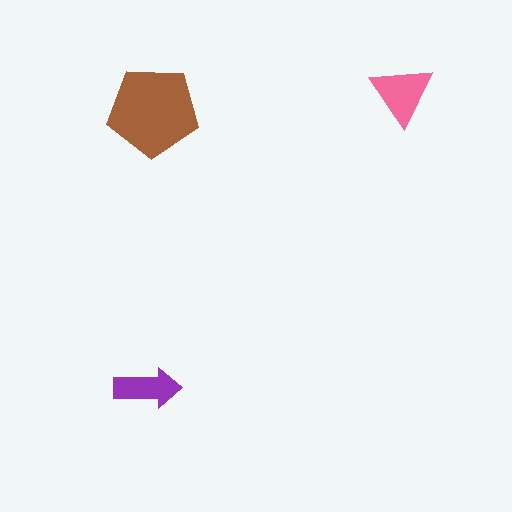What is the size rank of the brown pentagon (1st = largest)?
1st.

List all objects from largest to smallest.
The brown pentagon, the pink triangle, the purple arrow.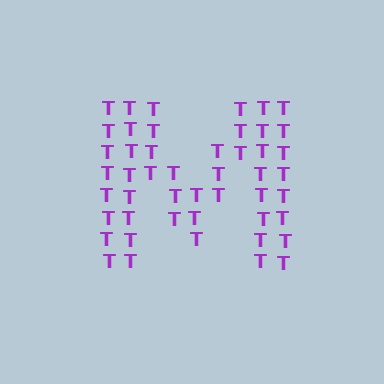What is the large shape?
The large shape is the letter M.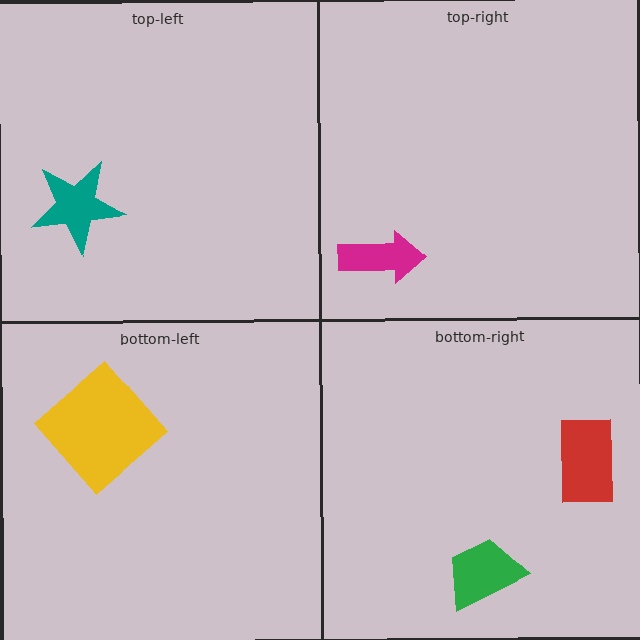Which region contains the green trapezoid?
The bottom-right region.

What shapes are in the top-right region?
The magenta arrow.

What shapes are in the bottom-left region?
The yellow diamond.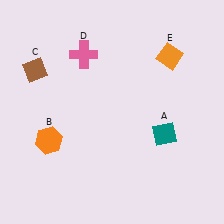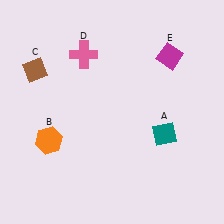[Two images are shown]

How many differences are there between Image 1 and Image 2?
There is 1 difference between the two images.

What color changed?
The diamond (E) changed from orange in Image 1 to magenta in Image 2.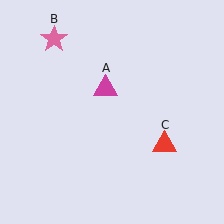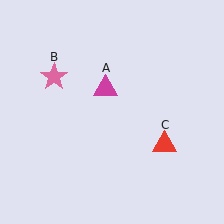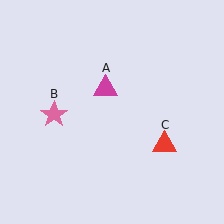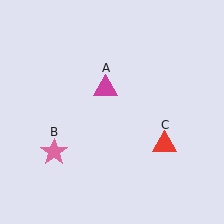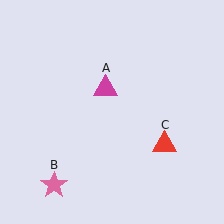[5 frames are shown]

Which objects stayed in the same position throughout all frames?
Magenta triangle (object A) and red triangle (object C) remained stationary.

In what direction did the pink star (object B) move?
The pink star (object B) moved down.